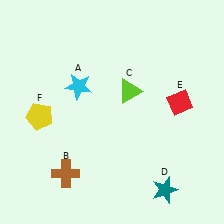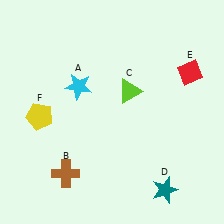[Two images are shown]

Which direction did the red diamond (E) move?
The red diamond (E) moved up.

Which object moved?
The red diamond (E) moved up.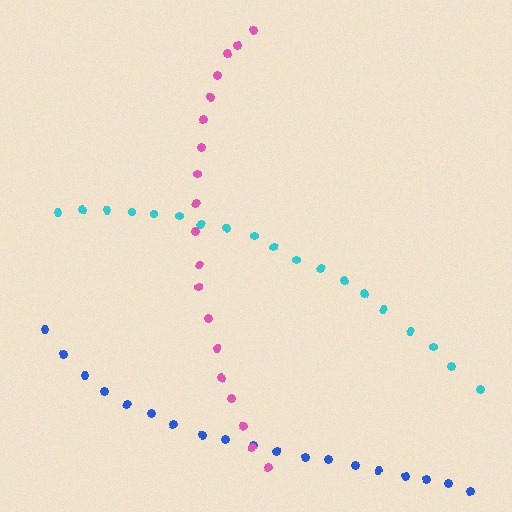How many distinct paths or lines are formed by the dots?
There are 3 distinct paths.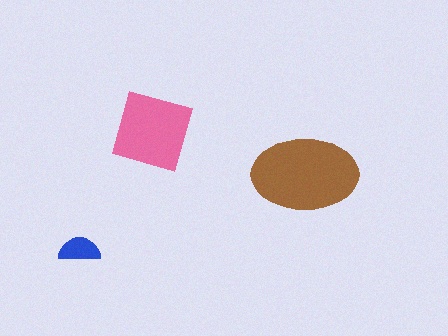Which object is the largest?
The brown ellipse.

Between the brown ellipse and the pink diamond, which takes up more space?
The brown ellipse.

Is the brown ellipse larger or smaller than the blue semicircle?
Larger.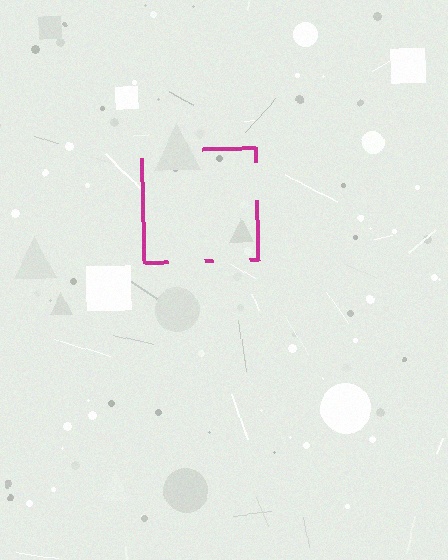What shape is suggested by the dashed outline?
The dashed outline suggests a square.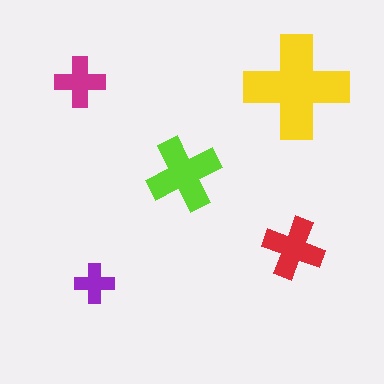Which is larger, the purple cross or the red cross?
The red one.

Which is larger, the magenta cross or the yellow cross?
The yellow one.